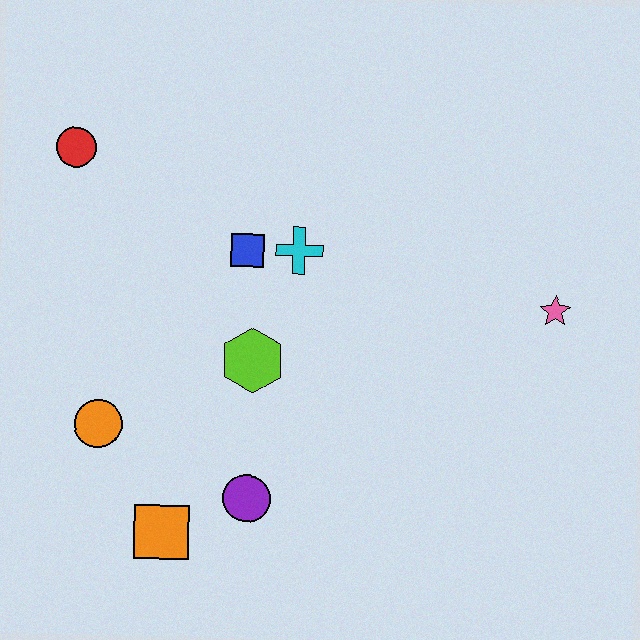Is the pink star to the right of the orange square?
Yes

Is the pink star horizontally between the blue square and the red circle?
No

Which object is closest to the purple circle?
The orange square is closest to the purple circle.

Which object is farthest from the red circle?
The pink star is farthest from the red circle.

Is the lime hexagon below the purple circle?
No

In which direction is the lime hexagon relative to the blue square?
The lime hexagon is below the blue square.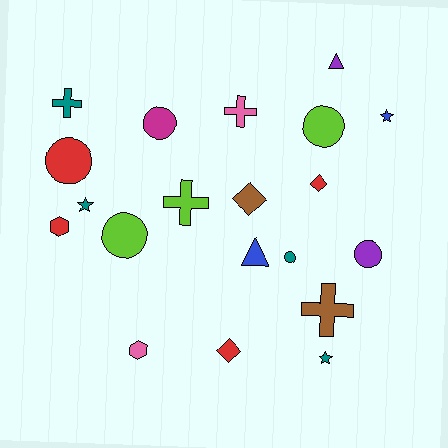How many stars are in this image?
There are 3 stars.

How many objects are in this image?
There are 20 objects.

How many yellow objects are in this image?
There are no yellow objects.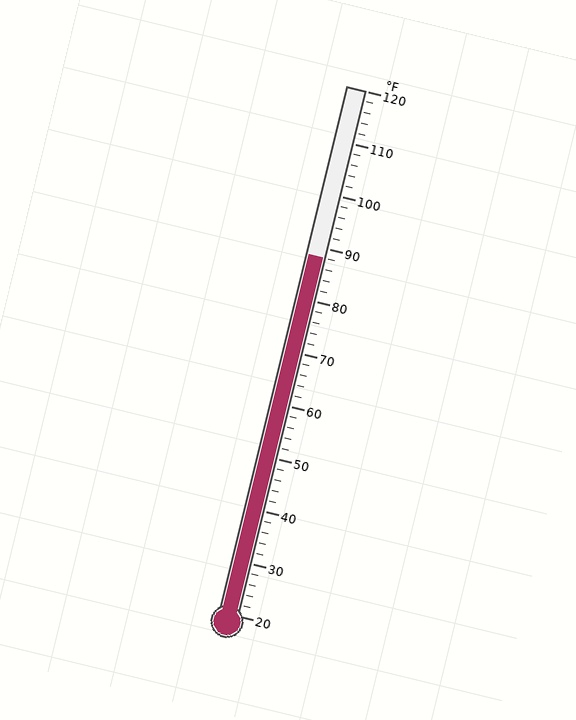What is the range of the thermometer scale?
The thermometer scale ranges from 20°F to 120°F.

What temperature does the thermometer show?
The thermometer shows approximately 88°F.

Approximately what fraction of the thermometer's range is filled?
The thermometer is filled to approximately 70% of its range.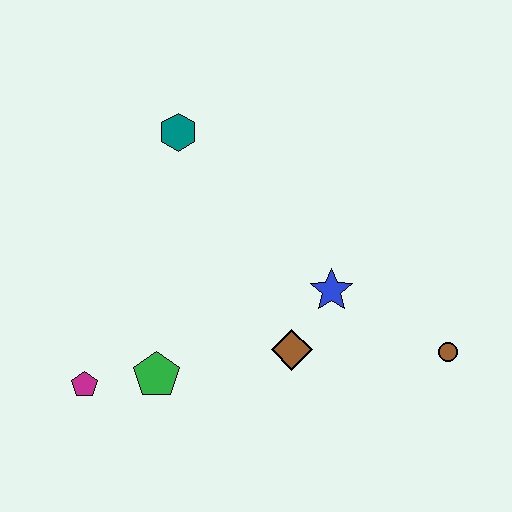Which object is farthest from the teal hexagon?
The brown circle is farthest from the teal hexagon.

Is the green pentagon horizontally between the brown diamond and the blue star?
No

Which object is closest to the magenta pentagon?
The green pentagon is closest to the magenta pentagon.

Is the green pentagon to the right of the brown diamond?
No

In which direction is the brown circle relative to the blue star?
The brown circle is to the right of the blue star.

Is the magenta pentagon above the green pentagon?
No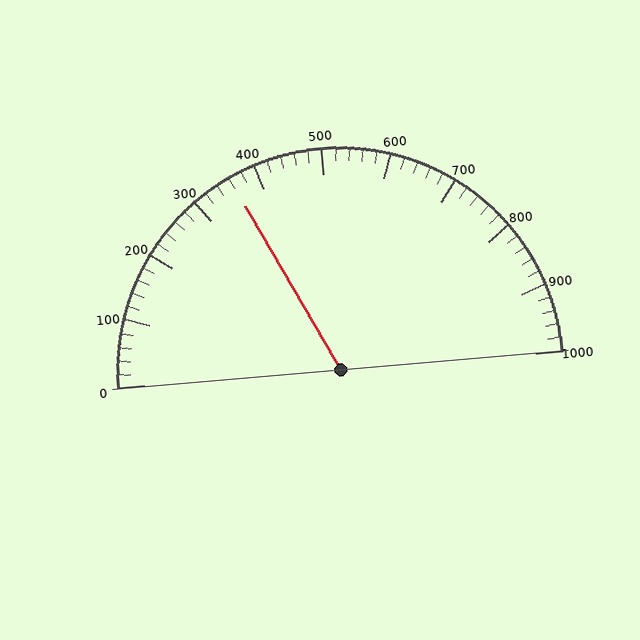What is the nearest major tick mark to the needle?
The nearest major tick mark is 400.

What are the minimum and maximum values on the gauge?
The gauge ranges from 0 to 1000.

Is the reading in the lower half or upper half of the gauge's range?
The reading is in the lower half of the range (0 to 1000).